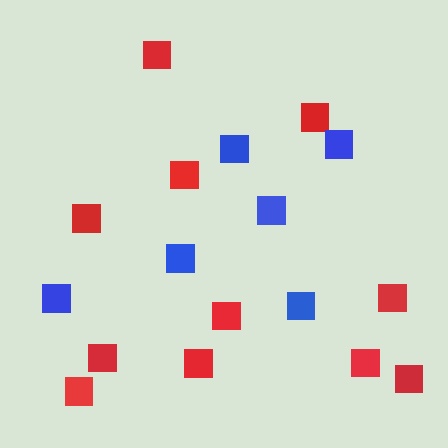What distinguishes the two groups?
There are 2 groups: one group of red squares (11) and one group of blue squares (6).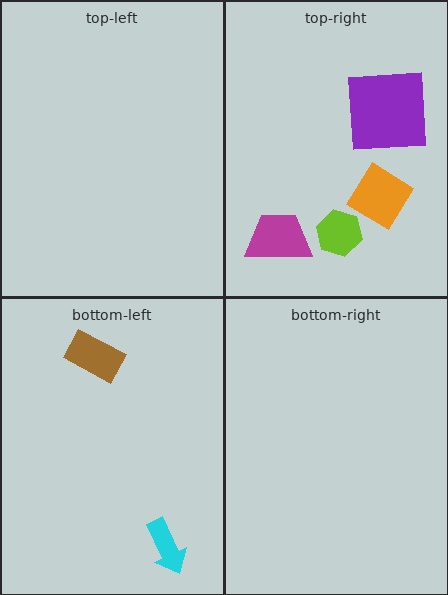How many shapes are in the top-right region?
4.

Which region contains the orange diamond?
The top-right region.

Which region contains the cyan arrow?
The bottom-left region.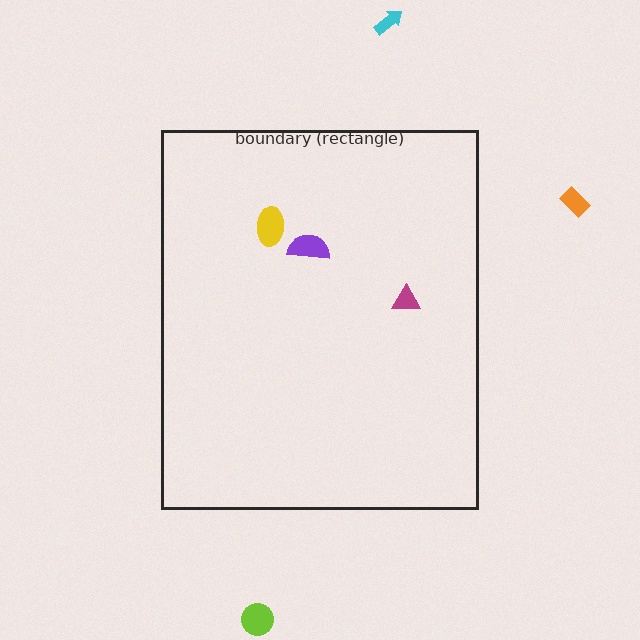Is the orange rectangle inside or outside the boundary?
Outside.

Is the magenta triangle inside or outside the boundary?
Inside.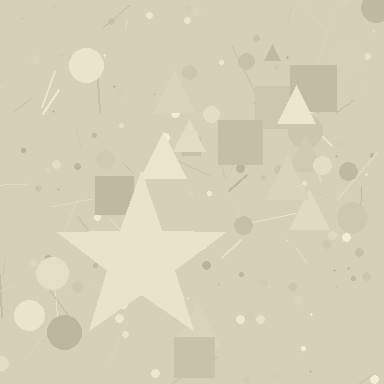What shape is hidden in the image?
A star is hidden in the image.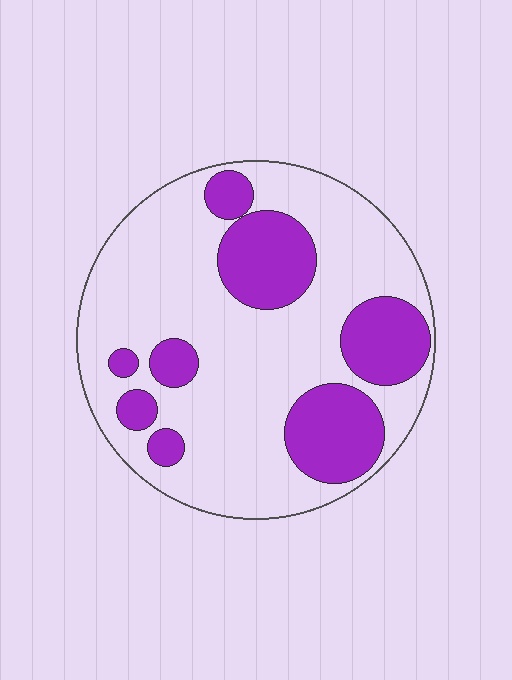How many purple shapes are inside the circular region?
8.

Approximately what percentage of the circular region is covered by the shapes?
Approximately 30%.